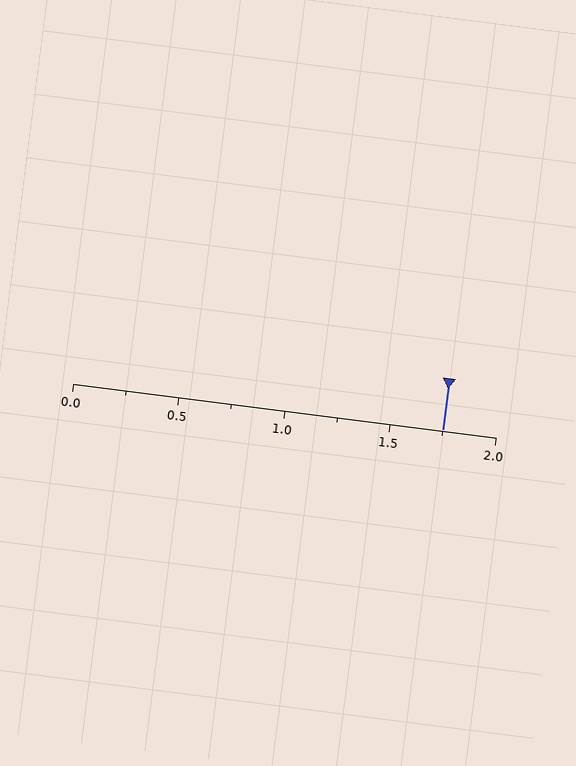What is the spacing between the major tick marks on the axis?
The major ticks are spaced 0.5 apart.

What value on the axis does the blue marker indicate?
The marker indicates approximately 1.75.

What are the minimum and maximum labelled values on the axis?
The axis runs from 0.0 to 2.0.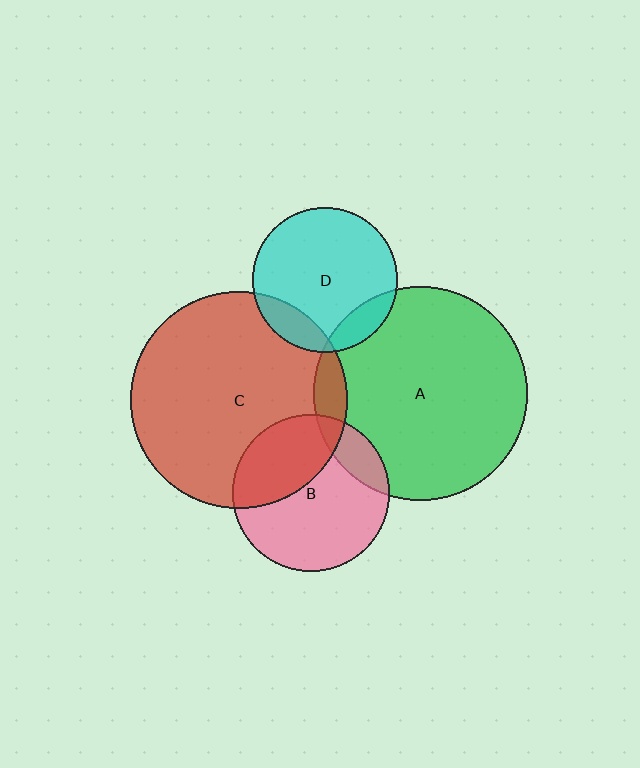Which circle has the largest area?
Circle C (red).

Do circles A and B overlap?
Yes.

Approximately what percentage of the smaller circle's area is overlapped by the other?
Approximately 15%.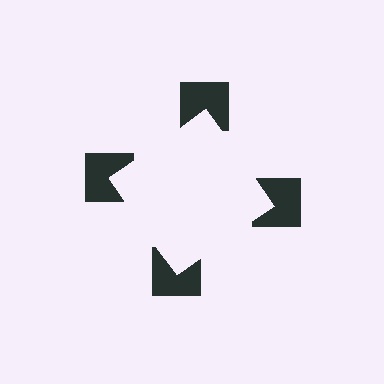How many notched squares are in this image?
There are 4 — one at each vertex of the illusory square.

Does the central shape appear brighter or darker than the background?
It typically appears slightly brighter than the background, even though no actual brightness change is drawn.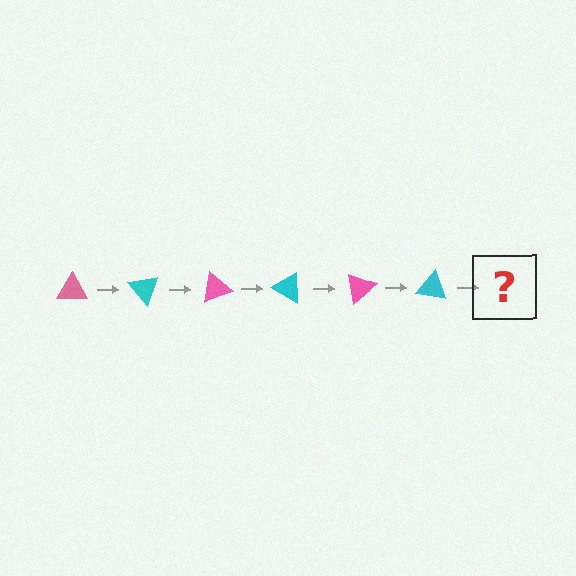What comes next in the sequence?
The next element should be a pink triangle, rotated 300 degrees from the start.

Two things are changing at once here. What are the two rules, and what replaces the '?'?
The two rules are that it rotates 50 degrees each step and the color cycles through pink and cyan. The '?' should be a pink triangle, rotated 300 degrees from the start.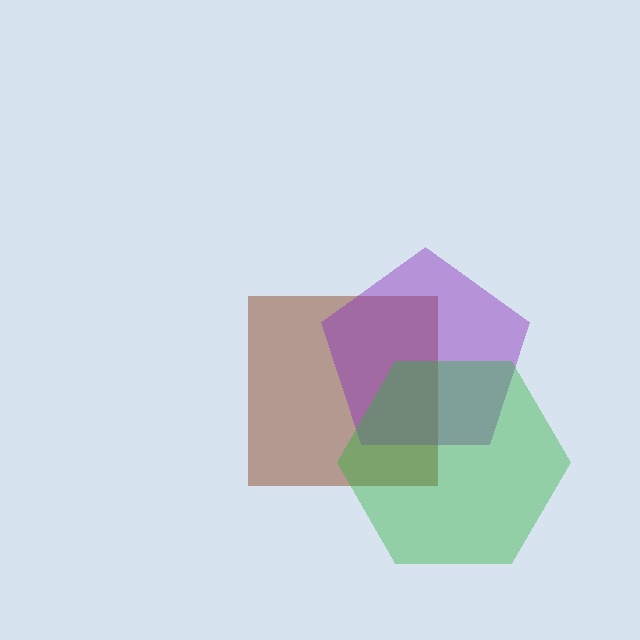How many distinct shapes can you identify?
There are 3 distinct shapes: a brown square, a purple pentagon, a green hexagon.